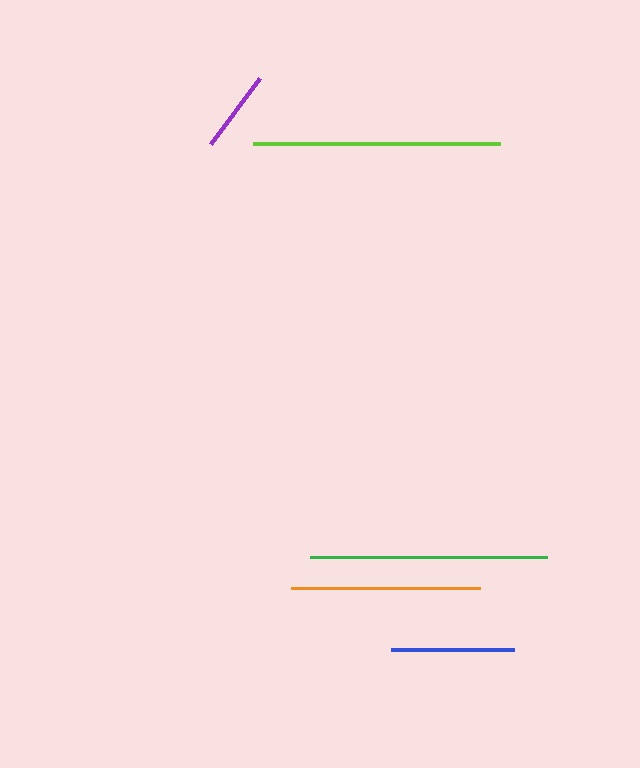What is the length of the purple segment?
The purple segment is approximately 82 pixels long.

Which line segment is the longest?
The lime line is the longest at approximately 247 pixels.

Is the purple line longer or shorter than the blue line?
The blue line is longer than the purple line.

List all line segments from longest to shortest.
From longest to shortest: lime, green, orange, blue, purple.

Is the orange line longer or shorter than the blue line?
The orange line is longer than the blue line.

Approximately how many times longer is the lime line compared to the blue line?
The lime line is approximately 2.0 times the length of the blue line.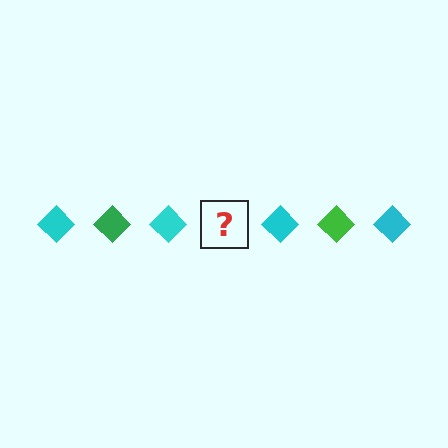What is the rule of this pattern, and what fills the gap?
The rule is that the pattern cycles through cyan, green diamonds. The gap should be filled with a green diamond.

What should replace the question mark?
The question mark should be replaced with a green diamond.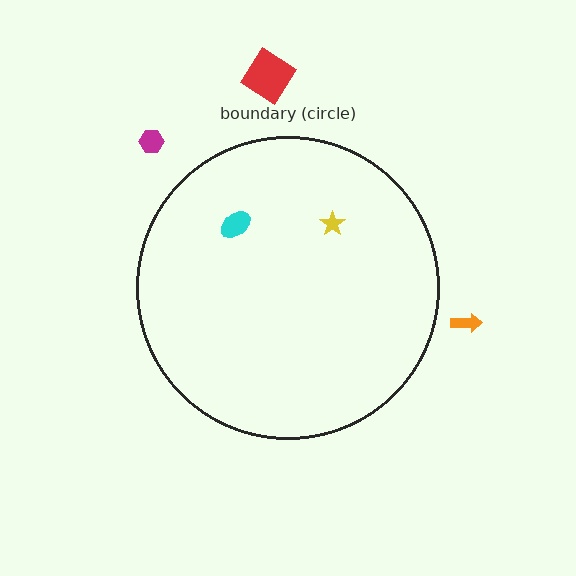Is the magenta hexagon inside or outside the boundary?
Outside.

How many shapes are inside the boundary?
2 inside, 3 outside.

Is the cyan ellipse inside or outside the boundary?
Inside.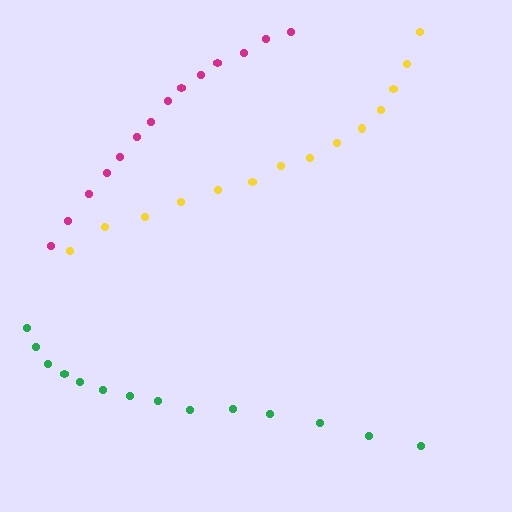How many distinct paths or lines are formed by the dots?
There are 3 distinct paths.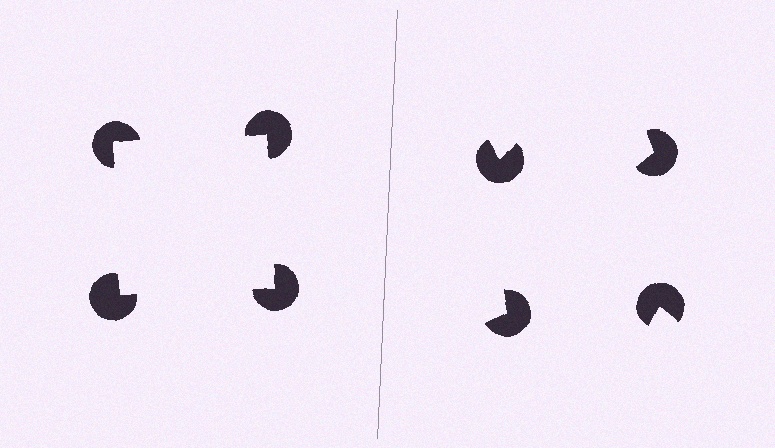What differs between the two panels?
The pac-man discs are positioned identically on both sides; only the wedge orientations differ. On the left they align to a square; on the right they are misaligned.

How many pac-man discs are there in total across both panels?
8 — 4 on each side.